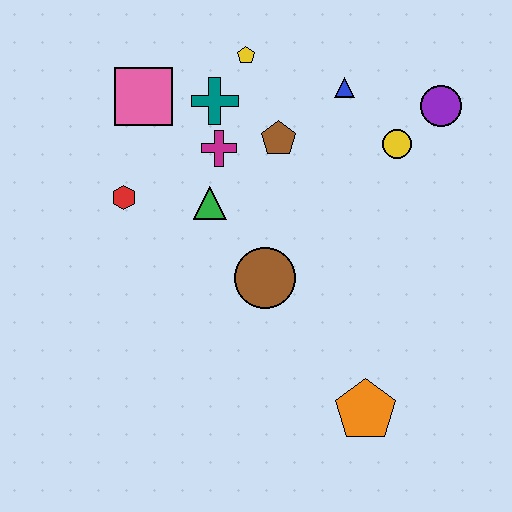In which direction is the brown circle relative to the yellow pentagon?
The brown circle is below the yellow pentagon.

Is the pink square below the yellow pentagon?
Yes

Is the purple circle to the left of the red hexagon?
No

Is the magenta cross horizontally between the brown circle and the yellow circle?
No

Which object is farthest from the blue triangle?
The orange pentagon is farthest from the blue triangle.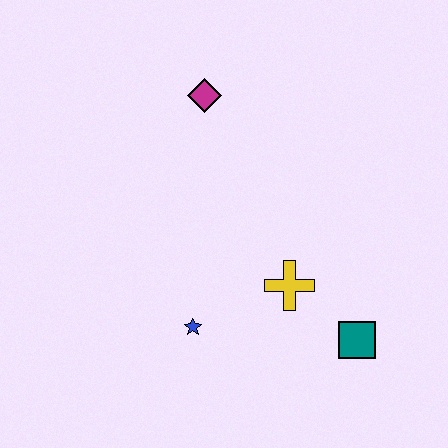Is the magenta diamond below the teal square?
No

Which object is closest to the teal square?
The yellow cross is closest to the teal square.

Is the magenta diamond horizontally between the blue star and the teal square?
Yes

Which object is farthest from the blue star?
The magenta diamond is farthest from the blue star.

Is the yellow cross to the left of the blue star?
No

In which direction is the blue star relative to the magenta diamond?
The blue star is below the magenta diamond.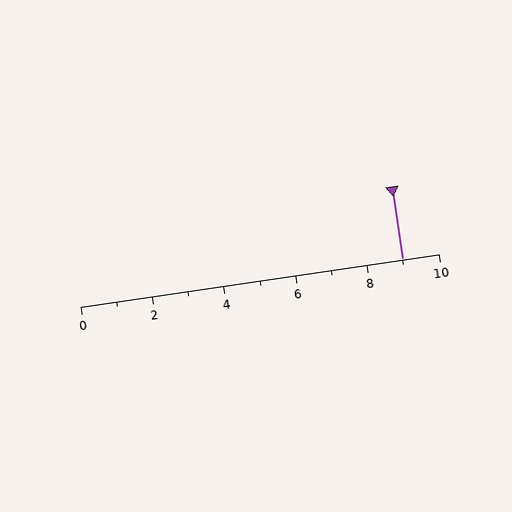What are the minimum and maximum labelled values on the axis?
The axis runs from 0 to 10.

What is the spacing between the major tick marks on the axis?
The major ticks are spaced 2 apart.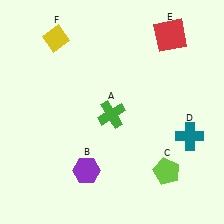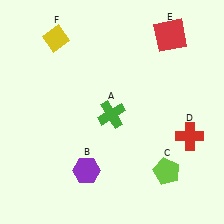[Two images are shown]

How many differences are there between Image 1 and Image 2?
There is 1 difference between the two images.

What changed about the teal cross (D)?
In Image 1, D is teal. In Image 2, it changed to red.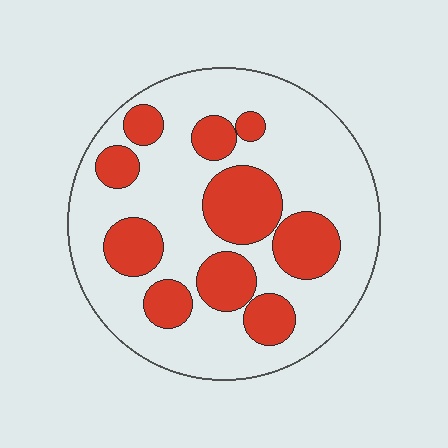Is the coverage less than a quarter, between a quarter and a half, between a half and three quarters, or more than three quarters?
Between a quarter and a half.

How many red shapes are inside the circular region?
10.